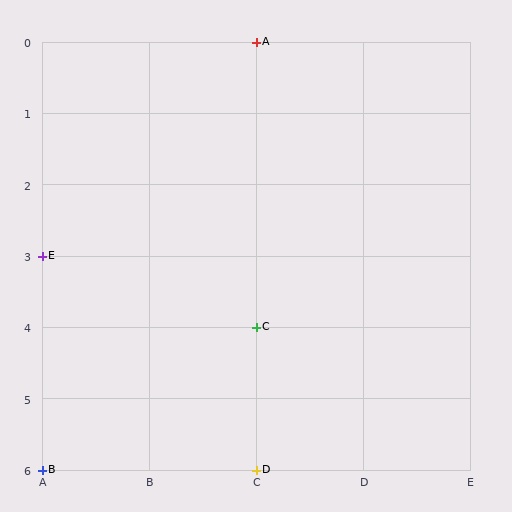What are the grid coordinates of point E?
Point E is at grid coordinates (A, 3).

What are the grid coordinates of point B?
Point B is at grid coordinates (A, 6).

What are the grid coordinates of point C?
Point C is at grid coordinates (C, 4).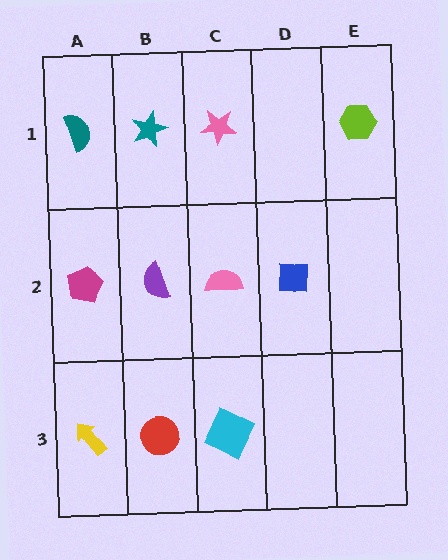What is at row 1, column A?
A teal semicircle.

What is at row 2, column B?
A purple semicircle.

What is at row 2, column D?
A blue square.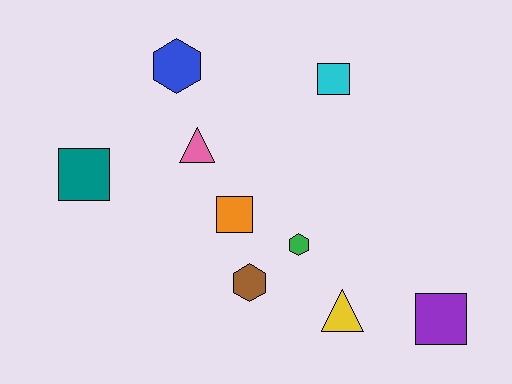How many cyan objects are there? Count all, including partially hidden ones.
There is 1 cyan object.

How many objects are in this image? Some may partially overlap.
There are 9 objects.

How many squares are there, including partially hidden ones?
There are 4 squares.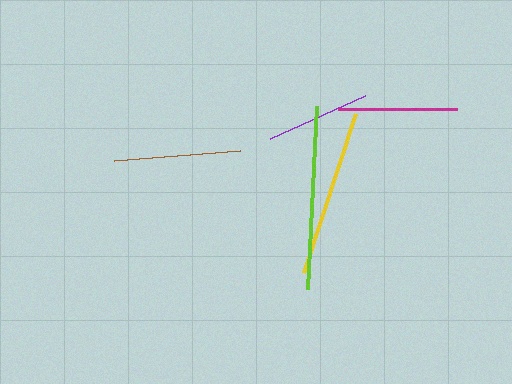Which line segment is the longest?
The lime line is the longest at approximately 183 pixels.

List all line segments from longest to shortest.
From longest to shortest: lime, yellow, brown, magenta, purple.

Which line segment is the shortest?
The purple line is the shortest at approximately 104 pixels.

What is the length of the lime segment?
The lime segment is approximately 183 pixels long.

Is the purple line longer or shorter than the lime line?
The lime line is longer than the purple line.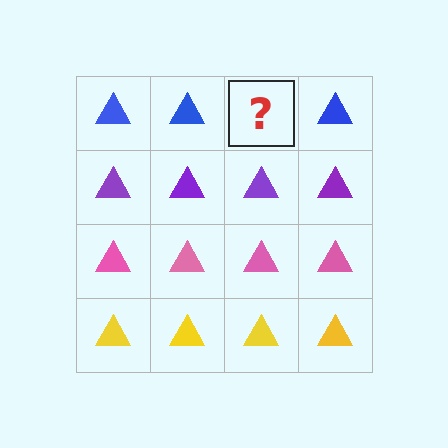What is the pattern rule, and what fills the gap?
The rule is that each row has a consistent color. The gap should be filled with a blue triangle.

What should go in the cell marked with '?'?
The missing cell should contain a blue triangle.